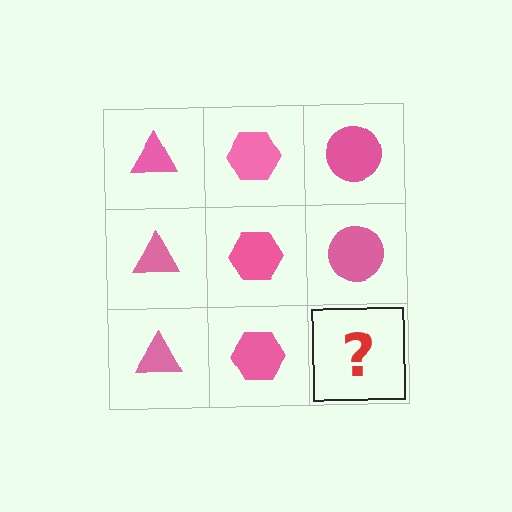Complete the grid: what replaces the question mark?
The question mark should be replaced with a pink circle.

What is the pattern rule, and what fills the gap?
The rule is that each column has a consistent shape. The gap should be filled with a pink circle.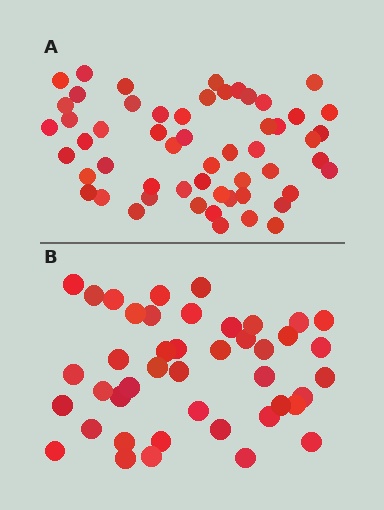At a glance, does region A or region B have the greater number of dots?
Region A (the top region) has more dots.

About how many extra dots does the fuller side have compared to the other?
Region A has roughly 12 or so more dots than region B.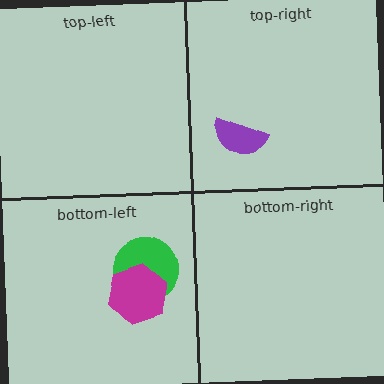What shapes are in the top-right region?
The purple semicircle.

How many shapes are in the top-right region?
1.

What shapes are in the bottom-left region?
The green circle, the magenta hexagon.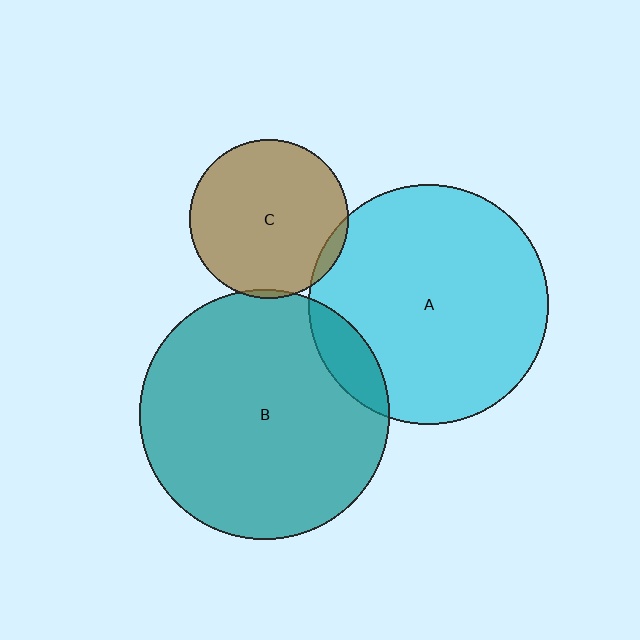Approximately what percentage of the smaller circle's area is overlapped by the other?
Approximately 5%.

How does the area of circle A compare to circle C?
Approximately 2.3 times.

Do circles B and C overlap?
Yes.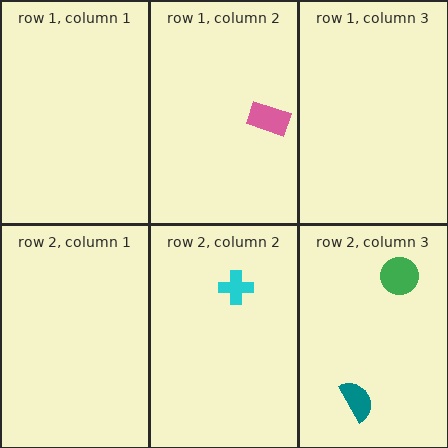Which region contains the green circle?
The row 2, column 3 region.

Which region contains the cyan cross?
The row 2, column 2 region.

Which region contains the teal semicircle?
The row 2, column 3 region.